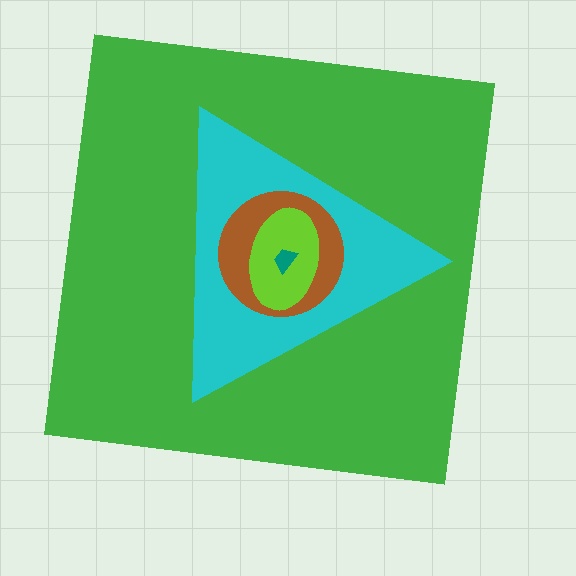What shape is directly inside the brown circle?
The lime ellipse.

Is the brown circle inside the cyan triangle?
Yes.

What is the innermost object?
The teal trapezoid.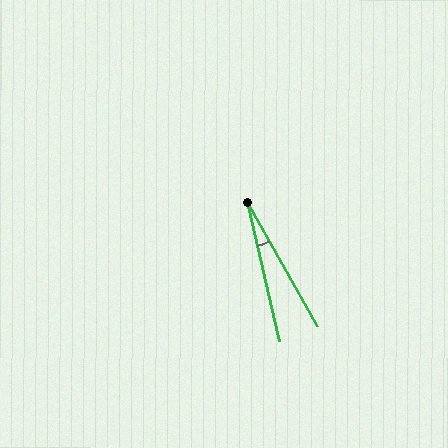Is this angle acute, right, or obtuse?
It is acute.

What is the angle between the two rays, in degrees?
Approximately 16 degrees.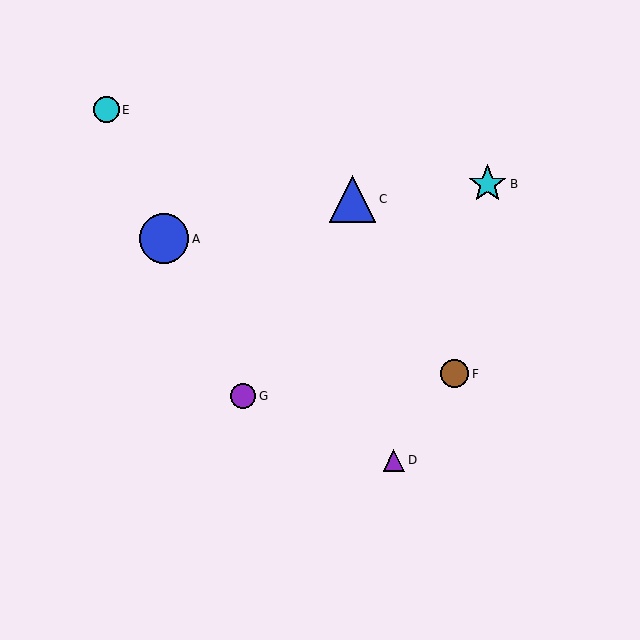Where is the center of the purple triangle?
The center of the purple triangle is at (394, 460).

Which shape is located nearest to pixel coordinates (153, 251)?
The blue circle (labeled A) at (164, 239) is nearest to that location.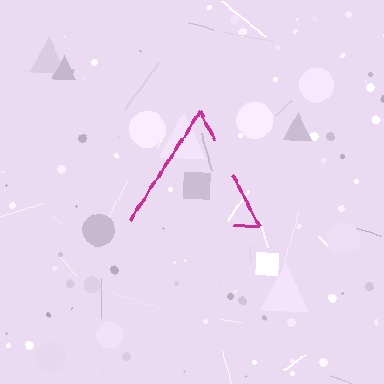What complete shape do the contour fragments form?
The contour fragments form a triangle.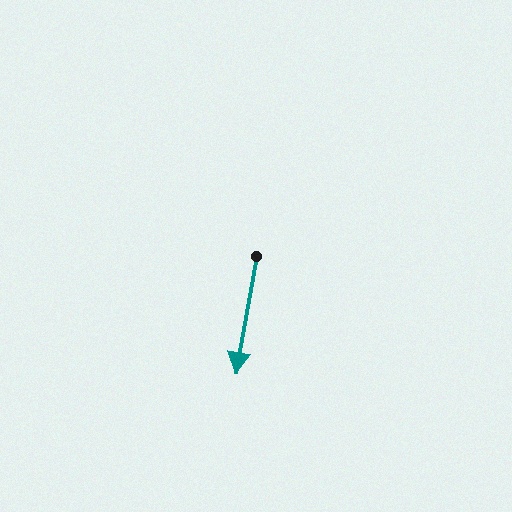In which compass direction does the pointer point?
South.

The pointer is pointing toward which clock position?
Roughly 6 o'clock.